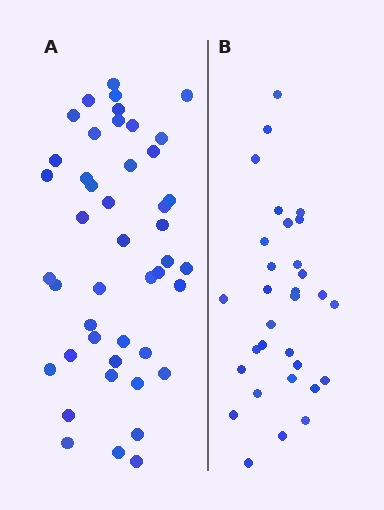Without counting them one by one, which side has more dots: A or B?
Region A (the left region) has more dots.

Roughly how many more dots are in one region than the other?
Region A has approximately 15 more dots than region B.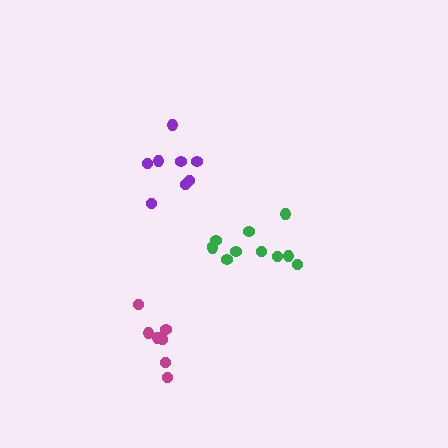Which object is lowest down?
The magenta cluster is bottommost.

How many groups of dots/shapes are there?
There are 3 groups.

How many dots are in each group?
Group 1: 8 dots, Group 2: 8 dots, Group 3: 11 dots (27 total).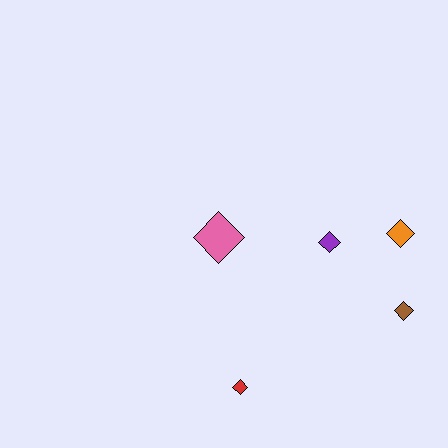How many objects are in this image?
There are 5 objects.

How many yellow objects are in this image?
There are no yellow objects.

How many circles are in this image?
There are no circles.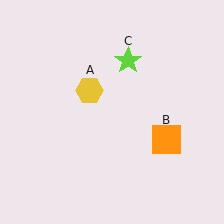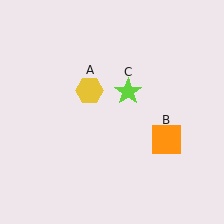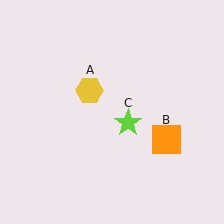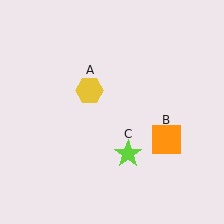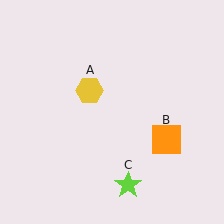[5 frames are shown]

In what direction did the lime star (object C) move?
The lime star (object C) moved down.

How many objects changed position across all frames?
1 object changed position: lime star (object C).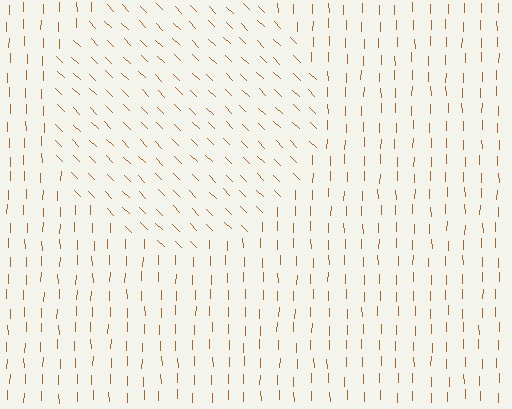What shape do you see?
I see a circle.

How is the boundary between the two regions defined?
The boundary is defined purely by a change in line orientation (approximately 45 degrees difference). All lines are the same color and thickness.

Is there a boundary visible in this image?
Yes, there is a texture boundary formed by a change in line orientation.